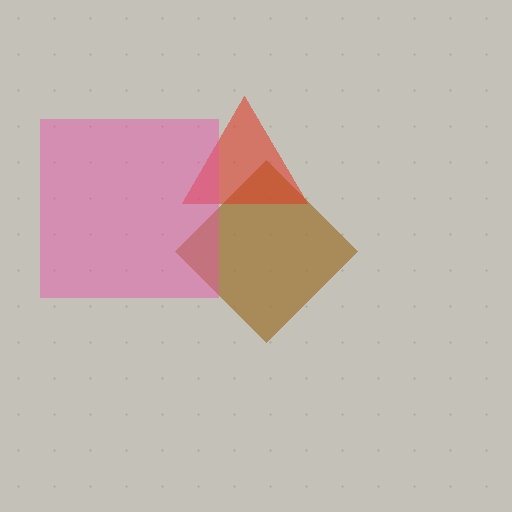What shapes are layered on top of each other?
The layered shapes are: a brown diamond, a red triangle, a pink square.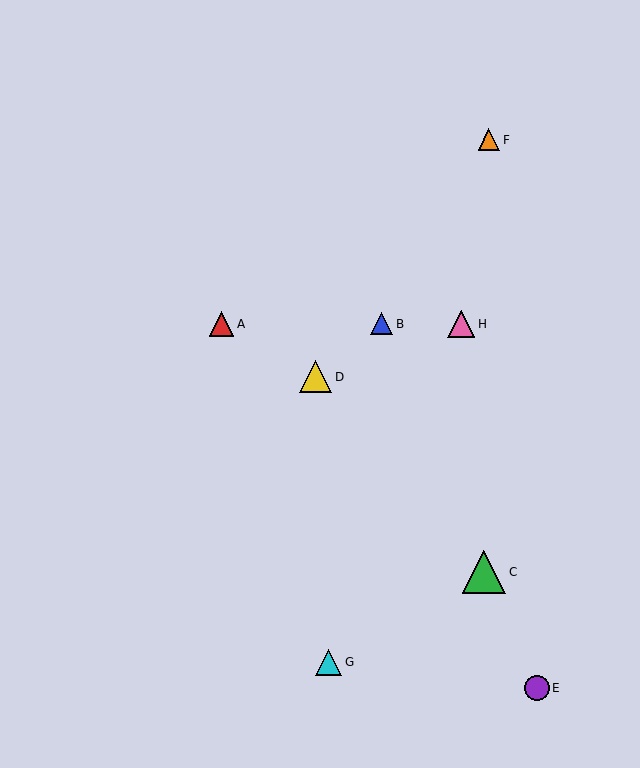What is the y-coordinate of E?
Object E is at y≈688.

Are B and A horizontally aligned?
Yes, both are at y≈324.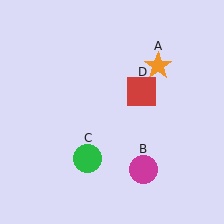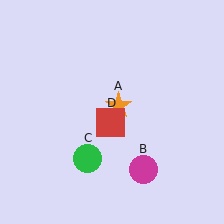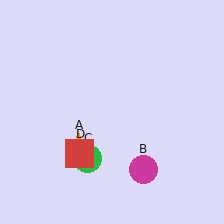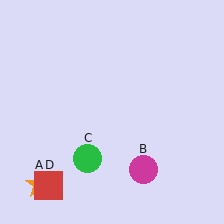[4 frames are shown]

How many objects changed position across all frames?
2 objects changed position: orange star (object A), red square (object D).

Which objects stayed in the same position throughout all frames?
Magenta circle (object B) and green circle (object C) remained stationary.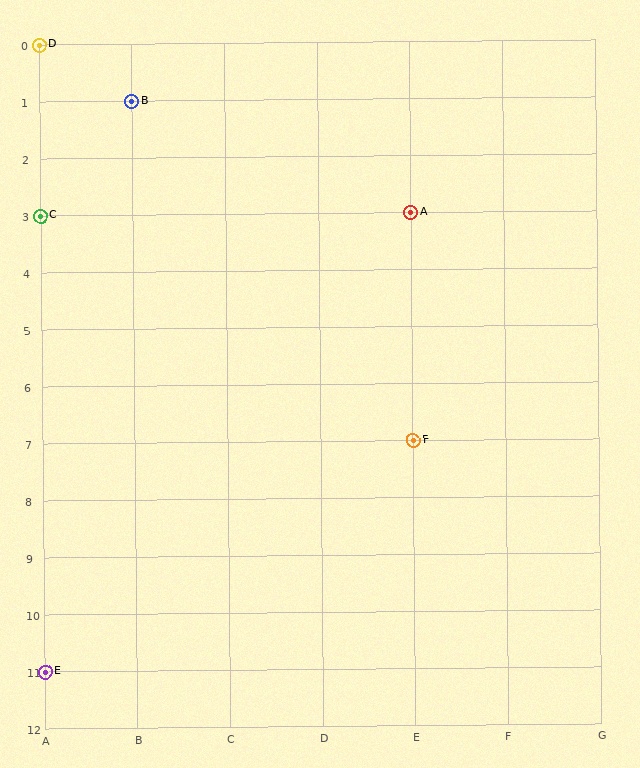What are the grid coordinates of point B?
Point B is at grid coordinates (B, 1).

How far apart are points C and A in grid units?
Points C and A are 4 columns apart.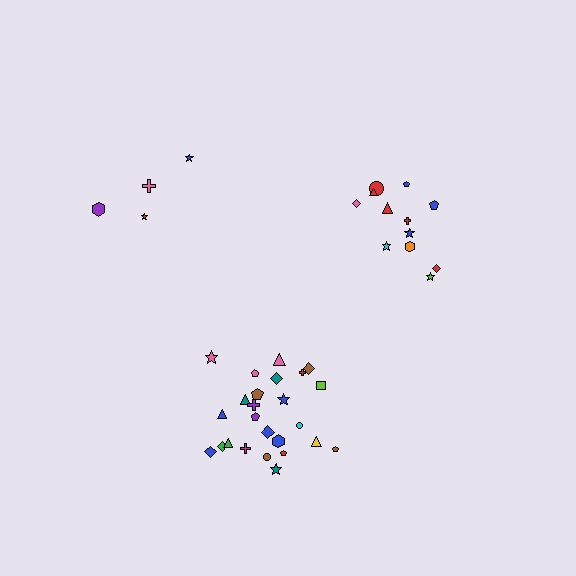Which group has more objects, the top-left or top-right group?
The top-right group.